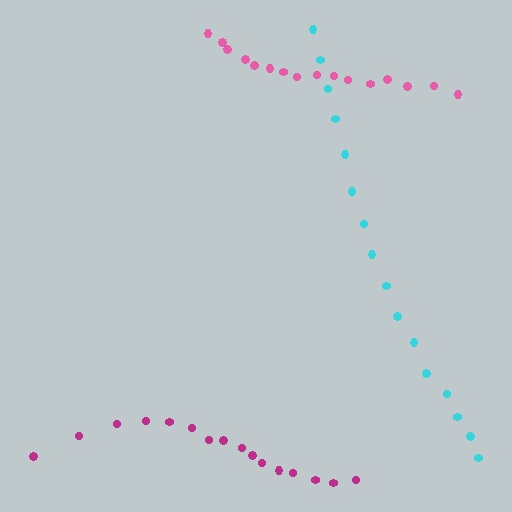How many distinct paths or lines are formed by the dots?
There are 3 distinct paths.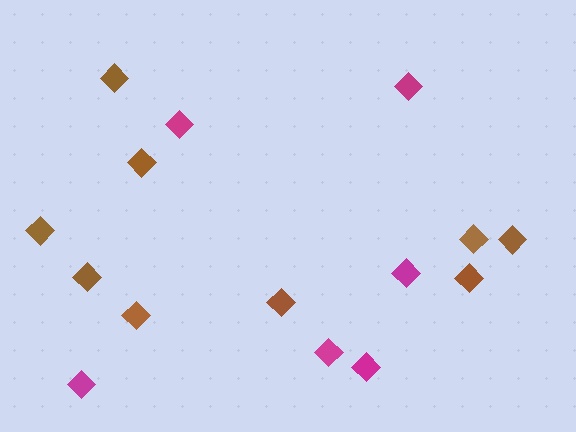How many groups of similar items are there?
There are 2 groups: one group of magenta diamonds (6) and one group of brown diamonds (9).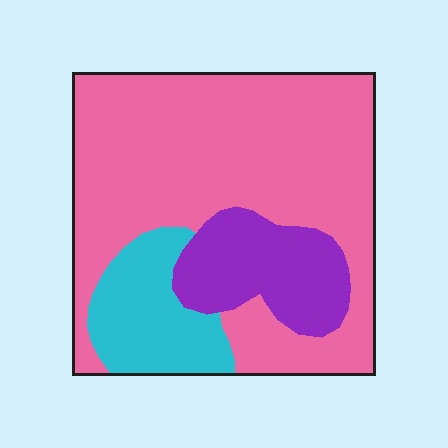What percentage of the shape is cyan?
Cyan covers about 15% of the shape.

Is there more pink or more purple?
Pink.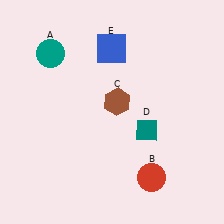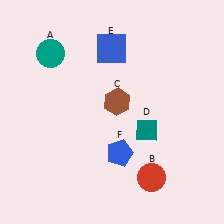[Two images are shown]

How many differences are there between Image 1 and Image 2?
There is 1 difference between the two images.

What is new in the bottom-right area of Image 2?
A blue pentagon (F) was added in the bottom-right area of Image 2.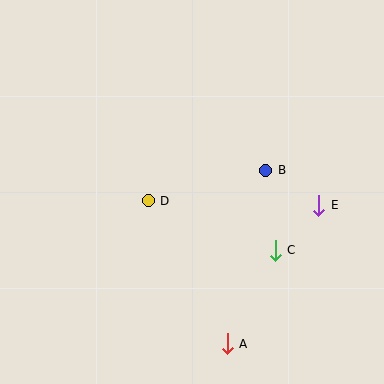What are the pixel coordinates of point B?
Point B is at (266, 170).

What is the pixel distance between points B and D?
The distance between B and D is 121 pixels.